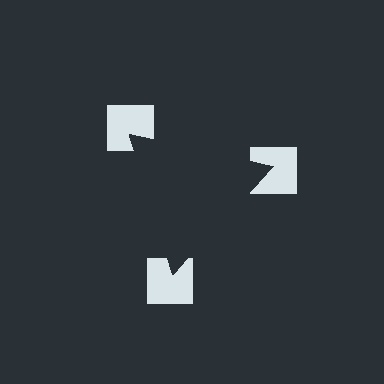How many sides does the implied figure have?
3 sides.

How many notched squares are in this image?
There are 3 — one at each vertex of the illusory triangle.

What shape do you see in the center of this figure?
An illusory triangle — its edges are inferred from the aligned wedge cuts in the notched squares, not physically drawn.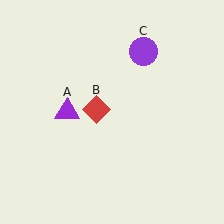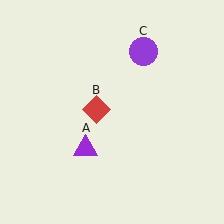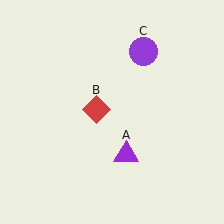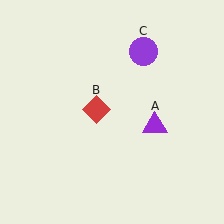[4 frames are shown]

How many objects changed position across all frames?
1 object changed position: purple triangle (object A).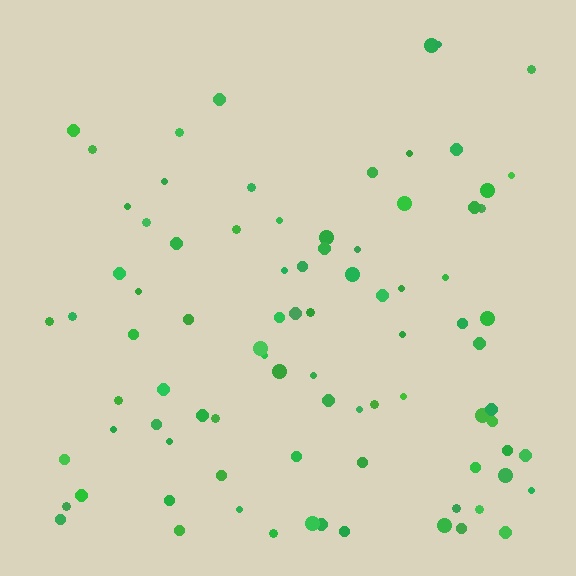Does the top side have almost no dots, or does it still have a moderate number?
Still a moderate number, just noticeably fewer than the bottom.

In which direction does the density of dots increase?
From top to bottom, with the bottom side densest.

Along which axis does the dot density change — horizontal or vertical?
Vertical.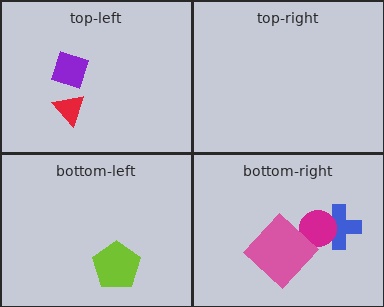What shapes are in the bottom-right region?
The blue cross, the magenta circle, the pink diamond.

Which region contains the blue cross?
The bottom-right region.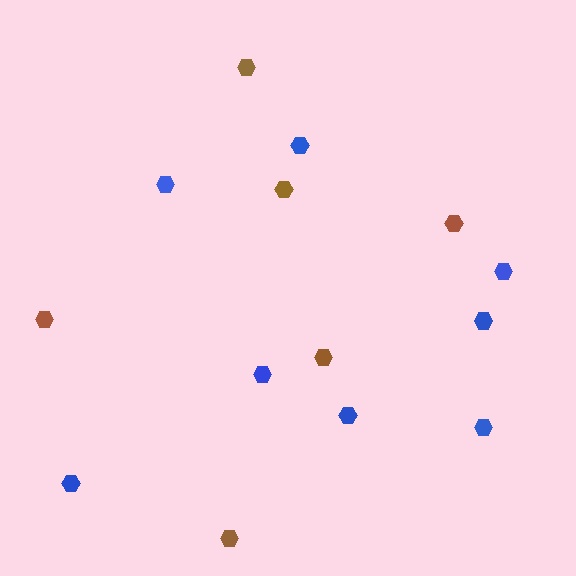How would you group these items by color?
There are 2 groups: one group of blue hexagons (8) and one group of brown hexagons (6).